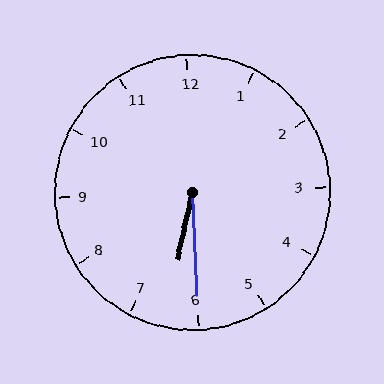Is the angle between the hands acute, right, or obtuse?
It is acute.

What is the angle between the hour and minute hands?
Approximately 15 degrees.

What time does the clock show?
6:30.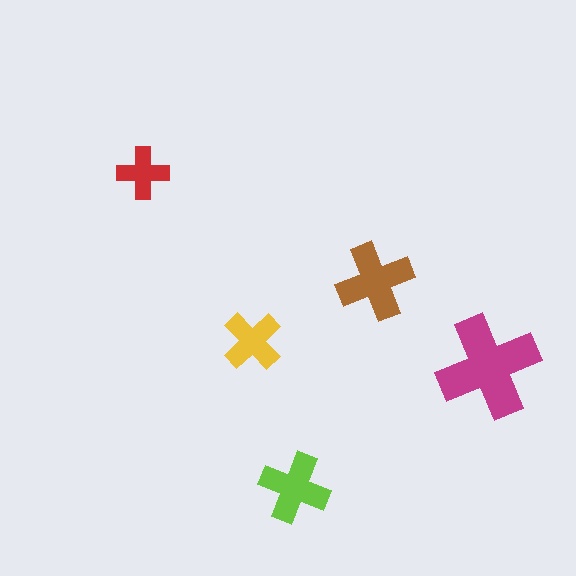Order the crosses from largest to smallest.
the magenta one, the brown one, the lime one, the yellow one, the red one.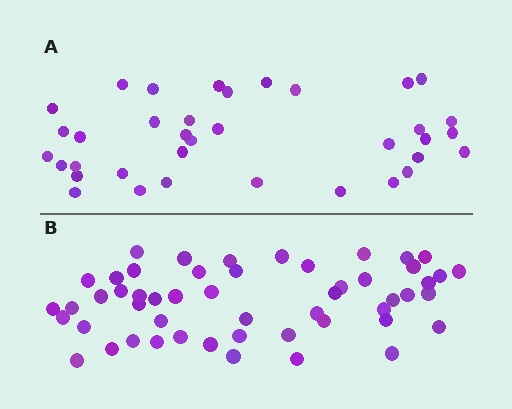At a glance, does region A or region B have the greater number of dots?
Region B (the bottom region) has more dots.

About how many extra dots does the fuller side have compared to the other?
Region B has approximately 15 more dots than region A.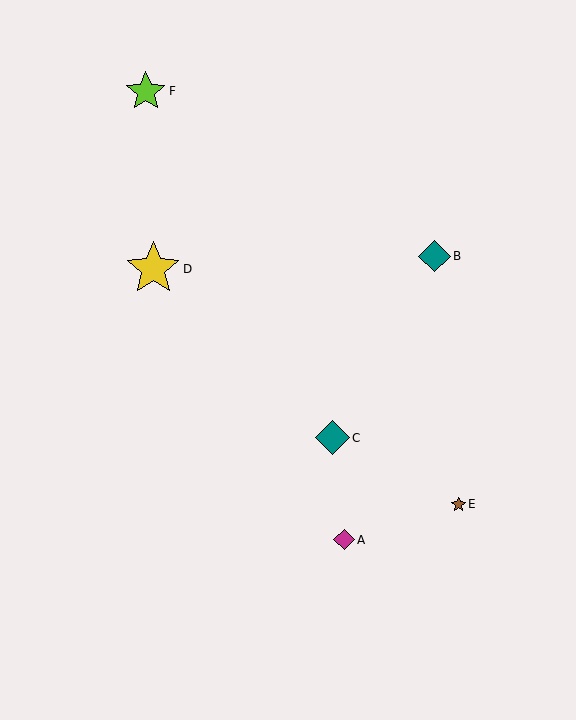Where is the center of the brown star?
The center of the brown star is at (459, 504).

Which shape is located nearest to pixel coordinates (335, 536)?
The magenta diamond (labeled A) at (344, 540) is nearest to that location.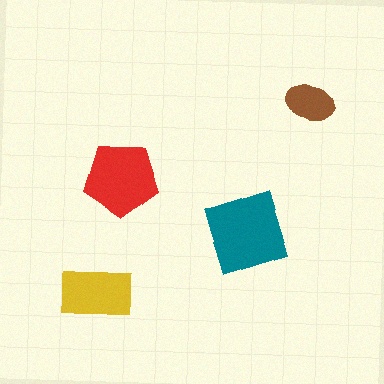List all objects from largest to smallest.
The teal square, the red pentagon, the yellow rectangle, the brown ellipse.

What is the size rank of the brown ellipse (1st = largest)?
4th.